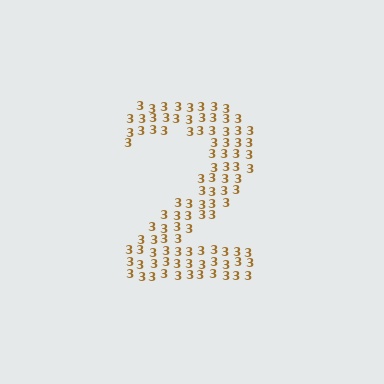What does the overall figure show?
The overall figure shows the digit 2.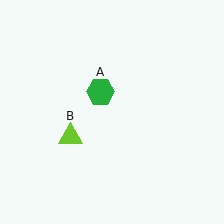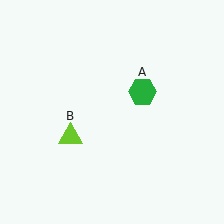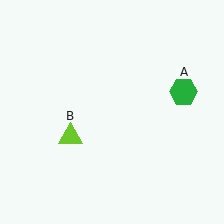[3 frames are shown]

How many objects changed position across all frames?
1 object changed position: green hexagon (object A).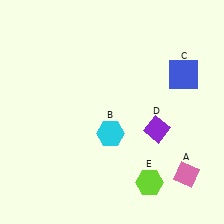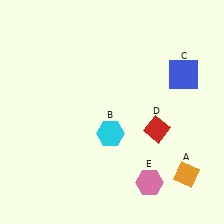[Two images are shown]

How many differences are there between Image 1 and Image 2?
There are 3 differences between the two images.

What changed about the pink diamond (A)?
In Image 1, A is pink. In Image 2, it changed to orange.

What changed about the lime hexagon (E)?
In Image 1, E is lime. In Image 2, it changed to pink.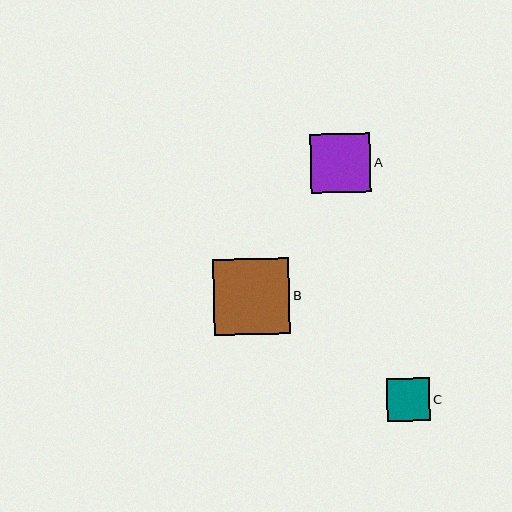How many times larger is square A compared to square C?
Square A is approximately 1.4 times the size of square C.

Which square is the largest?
Square B is the largest with a size of approximately 76 pixels.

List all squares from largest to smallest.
From largest to smallest: B, A, C.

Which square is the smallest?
Square C is the smallest with a size of approximately 43 pixels.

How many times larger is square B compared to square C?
Square B is approximately 1.8 times the size of square C.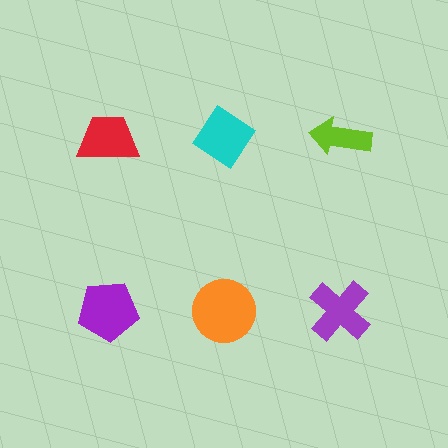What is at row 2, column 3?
A purple cross.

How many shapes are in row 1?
3 shapes.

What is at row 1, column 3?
A lime arrow.